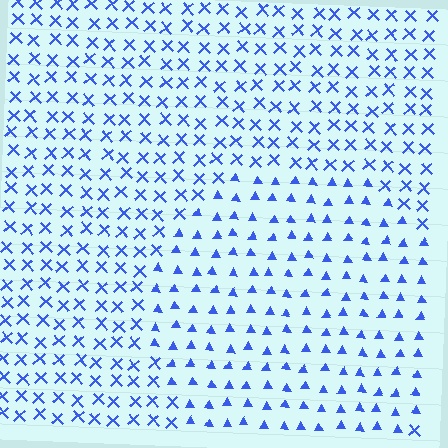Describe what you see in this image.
The image is filled with small blue elements arranged in a uniform grid. A circle-shaped region contains triangles, while the surrounding area contains X marks. The boundary is defined purely by the change in element shape.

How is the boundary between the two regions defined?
The boundary is defined by a change in element shape: triangles inside vs. X marks outside. All elements share the same color and spacing.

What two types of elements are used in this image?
The image uses triangles inside the circle region and X marks outside it.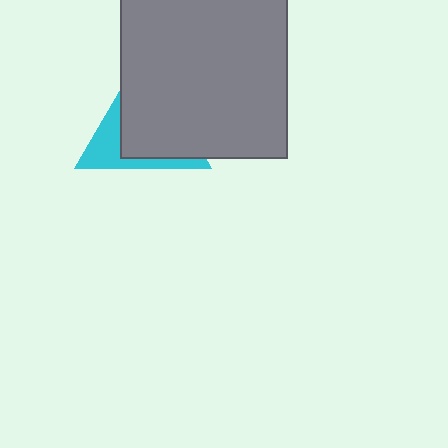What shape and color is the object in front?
The object in front is a gray square.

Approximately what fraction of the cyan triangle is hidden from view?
Roughly 67% of the cyan triangle is hidden behind the gray square.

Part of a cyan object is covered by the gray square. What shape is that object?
It is a triangle.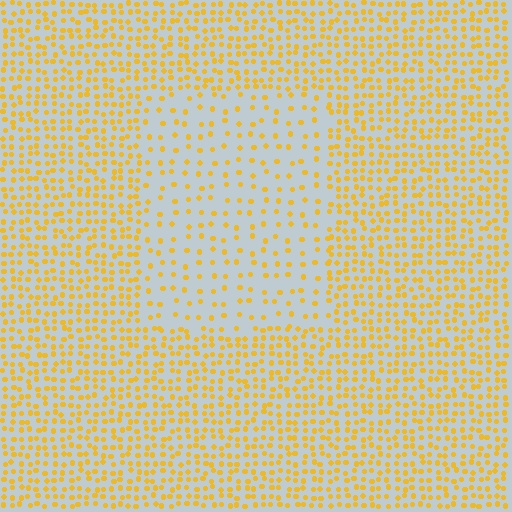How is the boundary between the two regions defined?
The boundary is defined by a change in element density (approximately 2.4x ratio). All elements are the same color, size, and shape.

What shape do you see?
I see a rectangle.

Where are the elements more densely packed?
The elements are more densely packed outside the rectangle boundary.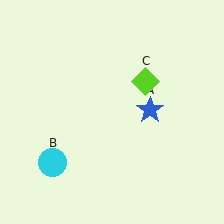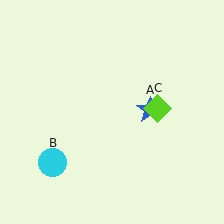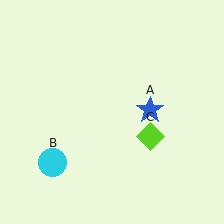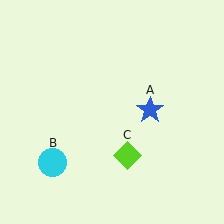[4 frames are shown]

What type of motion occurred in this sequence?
The lime diamond (object C) rotated clockwise around the center of the scene.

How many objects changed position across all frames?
1 object changed position: lime diamond (object C).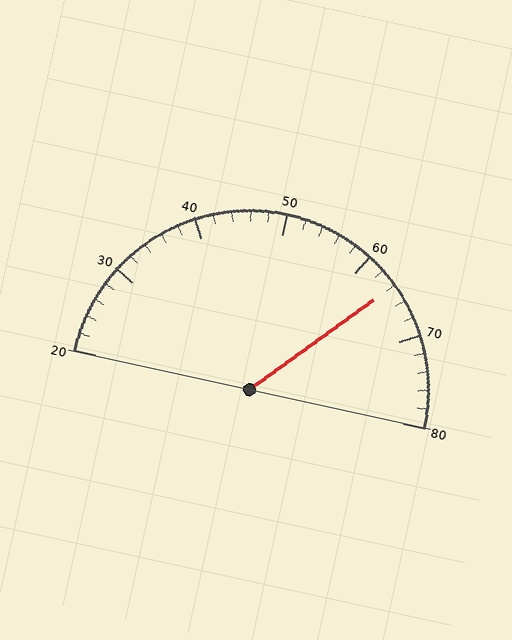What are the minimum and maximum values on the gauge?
The gauge ranges from 20 to 80.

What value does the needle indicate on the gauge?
The needle indicates approximately 64.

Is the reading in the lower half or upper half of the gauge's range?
The reading is in the upper half of the range (20 to 80).